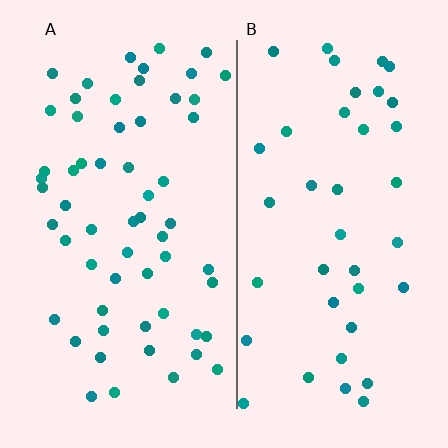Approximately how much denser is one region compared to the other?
Approximately 1.5× — region A over region B.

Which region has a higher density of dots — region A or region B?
A (the left).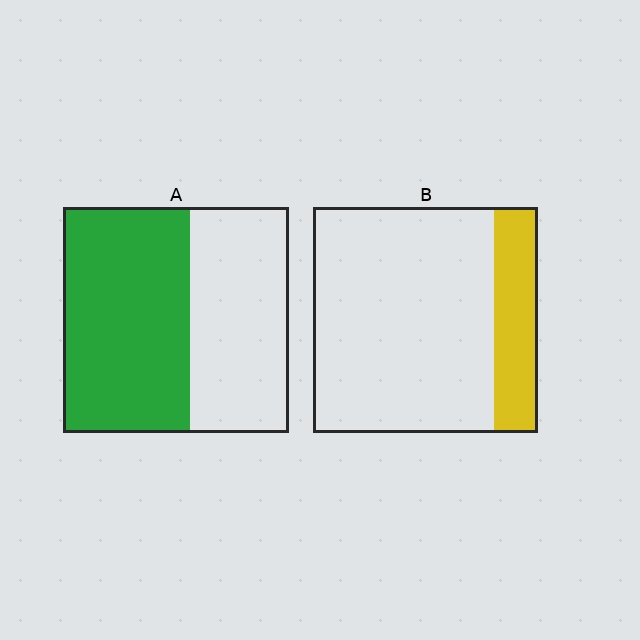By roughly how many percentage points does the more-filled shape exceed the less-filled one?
By roughly 35 percentage points (A over B).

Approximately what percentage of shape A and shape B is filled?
A is approximately 55% and B is approximately 20%.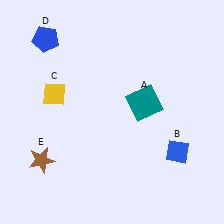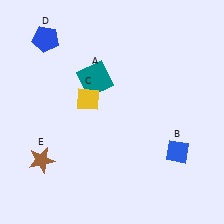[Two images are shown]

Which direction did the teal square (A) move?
The teal square (A) moved left.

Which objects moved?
The objects that moved are: the teal square (A), the yellow diamond (C).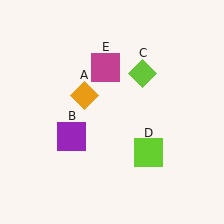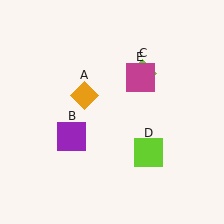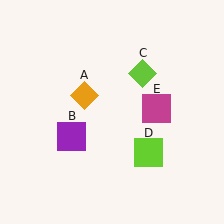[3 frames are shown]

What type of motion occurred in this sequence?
The magenta square (object E) rotated clockwise around the center of the scene.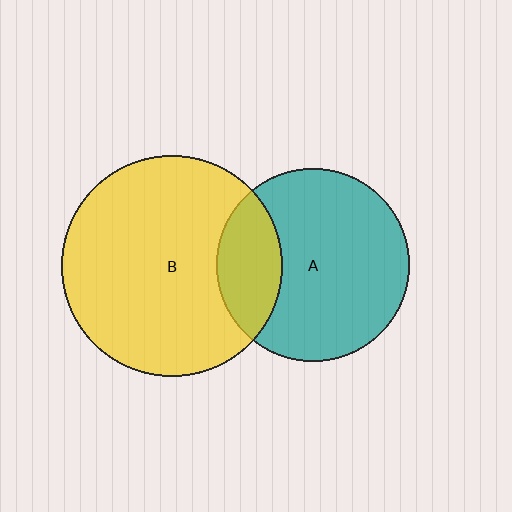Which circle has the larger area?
Circle B (yellow).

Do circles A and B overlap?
Yes.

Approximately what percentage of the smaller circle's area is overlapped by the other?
Approximately 25%.